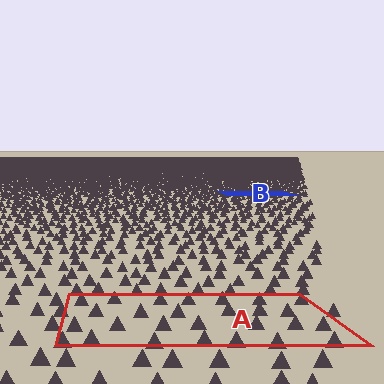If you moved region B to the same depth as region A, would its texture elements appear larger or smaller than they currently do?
They would appear larger. At a closer depth, the same texture elements are projected at a bigger on-screen size.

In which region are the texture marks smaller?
The texture marks are smaller in region B, because it is farther away.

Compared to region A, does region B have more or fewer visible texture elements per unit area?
Region B has more texture elements per unit area — they are packed more densely because it is farther away.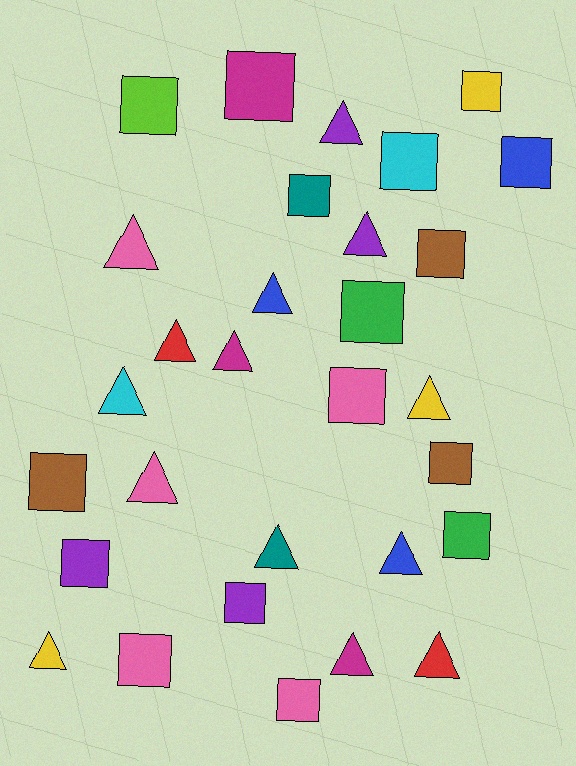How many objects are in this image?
There are 30 objects.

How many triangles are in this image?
There are 14 triangles.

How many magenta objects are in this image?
There are 3 magenta objects.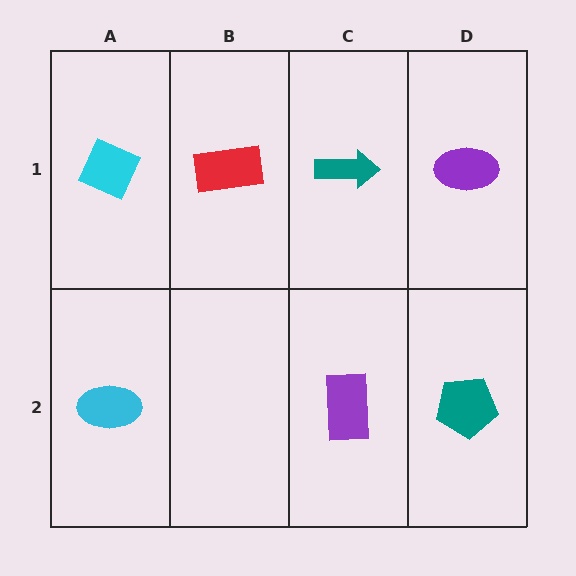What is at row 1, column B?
A red rectangle.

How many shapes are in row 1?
4 shapes.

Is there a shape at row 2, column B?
No, that cell is empty.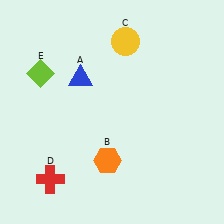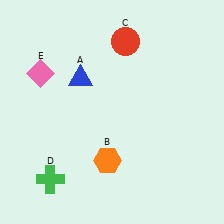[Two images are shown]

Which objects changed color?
C changed from yellow to red. D changed from red to green. E changed from lime to pink.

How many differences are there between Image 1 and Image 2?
There are 3 differences between the two images.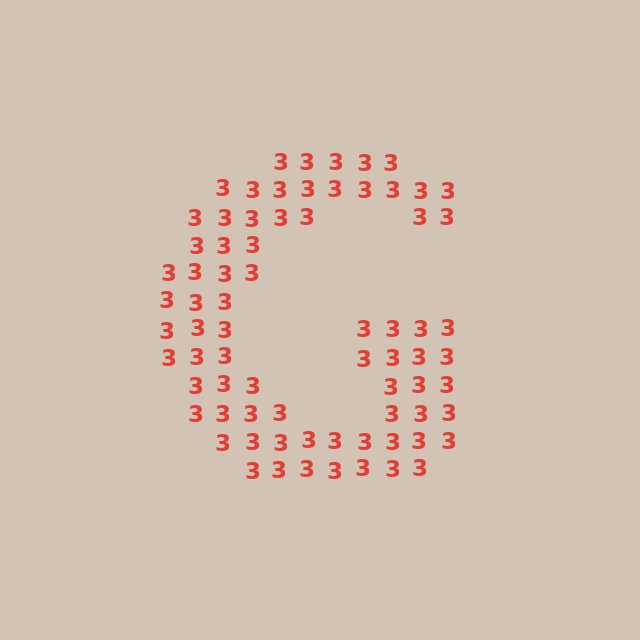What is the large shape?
The large shape is the letter G.